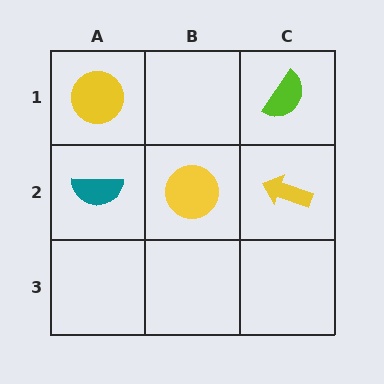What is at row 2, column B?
A yellow circle.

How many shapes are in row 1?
2 shapes.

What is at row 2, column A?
A teal semicircle.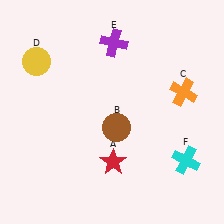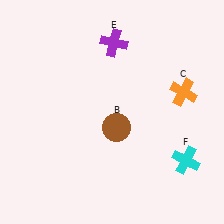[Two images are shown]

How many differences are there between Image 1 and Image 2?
There are 2 differences between the two images.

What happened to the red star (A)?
The red star (A) was removed in Image 2. It was in the bottom-right area of Image 1.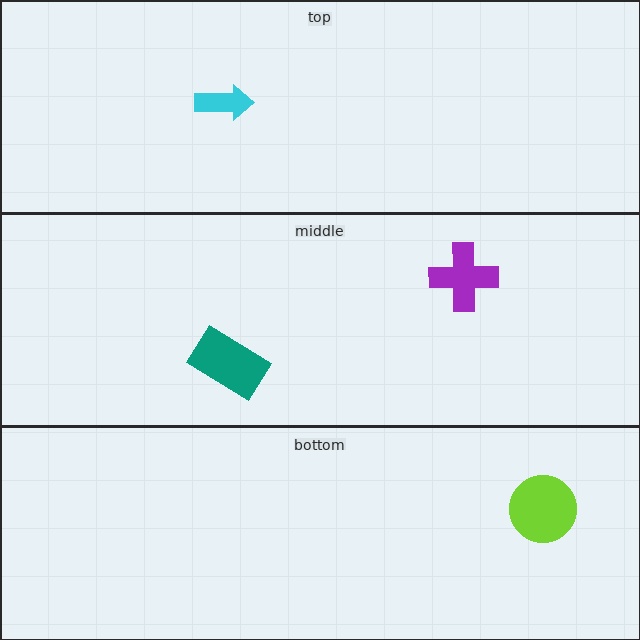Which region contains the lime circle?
The bottom region.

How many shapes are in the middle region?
2.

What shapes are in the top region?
The cyan arrow.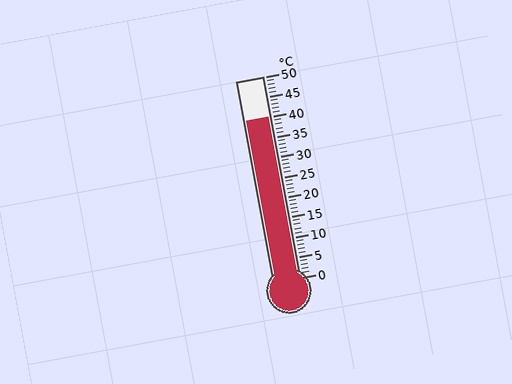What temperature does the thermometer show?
The thermometer shows approximately 40°C.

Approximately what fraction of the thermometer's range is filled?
The thermometer is filled to approximately 80% of its range.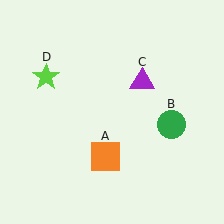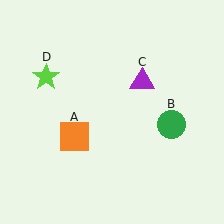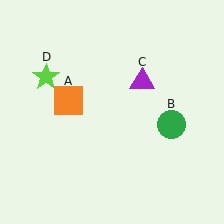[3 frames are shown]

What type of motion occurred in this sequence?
The orange square (object A) rotated clockwise around the center of the scene.